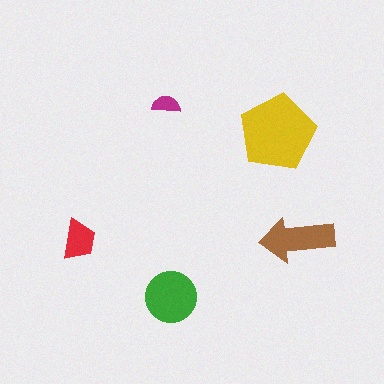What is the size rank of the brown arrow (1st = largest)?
3rd.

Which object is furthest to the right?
The brown arrow is rightmost.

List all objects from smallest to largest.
The magenta semicircle, the red trapezoid, the brown arrow, the green circle, the yellow pentagon.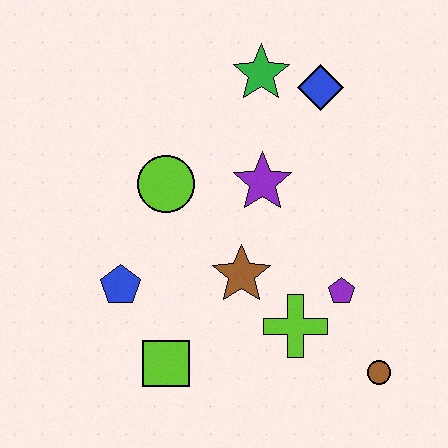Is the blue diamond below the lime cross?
No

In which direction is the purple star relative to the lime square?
The purple star is above the lime square.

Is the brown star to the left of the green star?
Yes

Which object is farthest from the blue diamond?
The lime square is farthest from the blue diamond.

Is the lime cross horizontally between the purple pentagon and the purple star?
Yes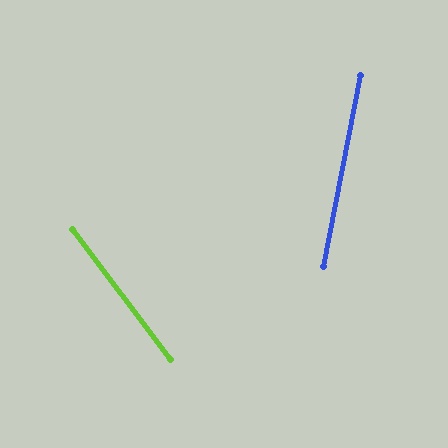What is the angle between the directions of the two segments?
Approximately 48 degrees.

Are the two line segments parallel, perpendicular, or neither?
Neither parallel nor perpendicular — they differ by about 48°.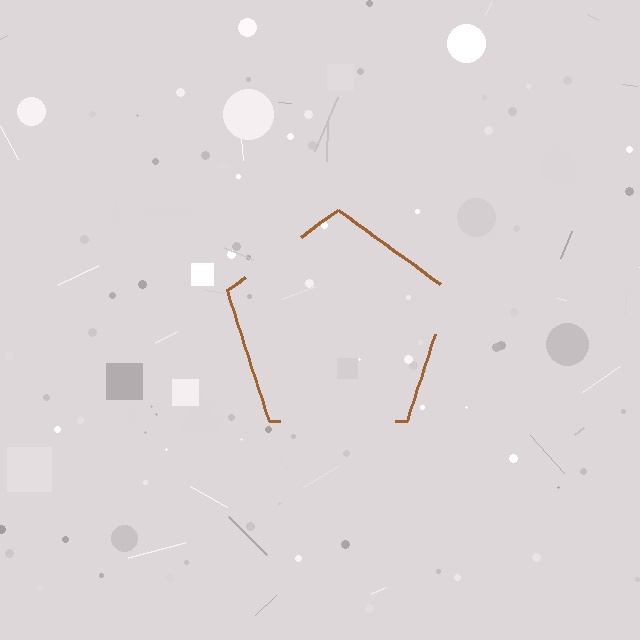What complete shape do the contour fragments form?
The contour fragments form a pentagon.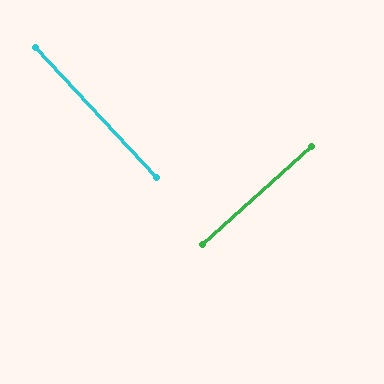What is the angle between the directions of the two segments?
Approximately 89 degrees.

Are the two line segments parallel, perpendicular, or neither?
Perpendicular — they meet at approximately 89°.